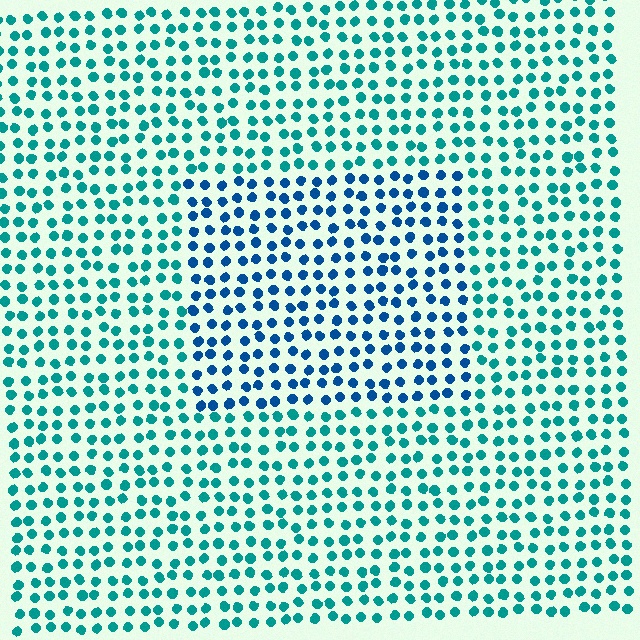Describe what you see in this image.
The image is filled with small teal elements in a uniform arrangement. A rectangle-shaped region is visible where the elements are tinted to a slightly different hue, forming a subtle color boundary.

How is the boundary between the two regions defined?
The boundary is defined purely by a slight shift in hue (about 34 degrees). Spacing, size, and orientation are identical on both sides.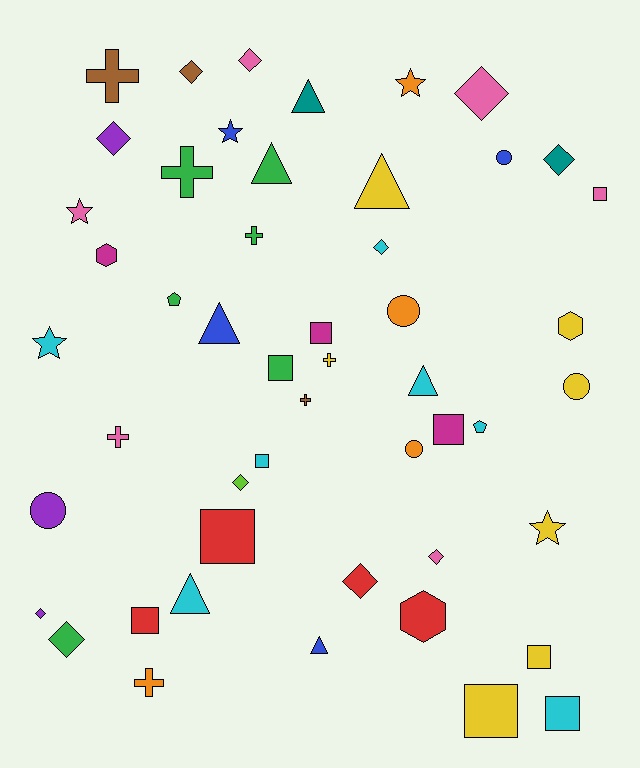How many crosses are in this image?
There are 7 crosses.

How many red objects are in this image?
There are 4 red objects.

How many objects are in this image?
There are 50 objects.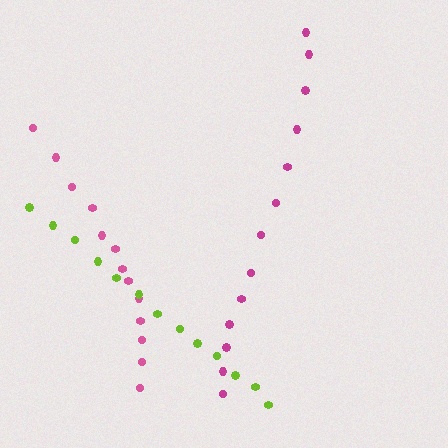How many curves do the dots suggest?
There are 3 distinct paths.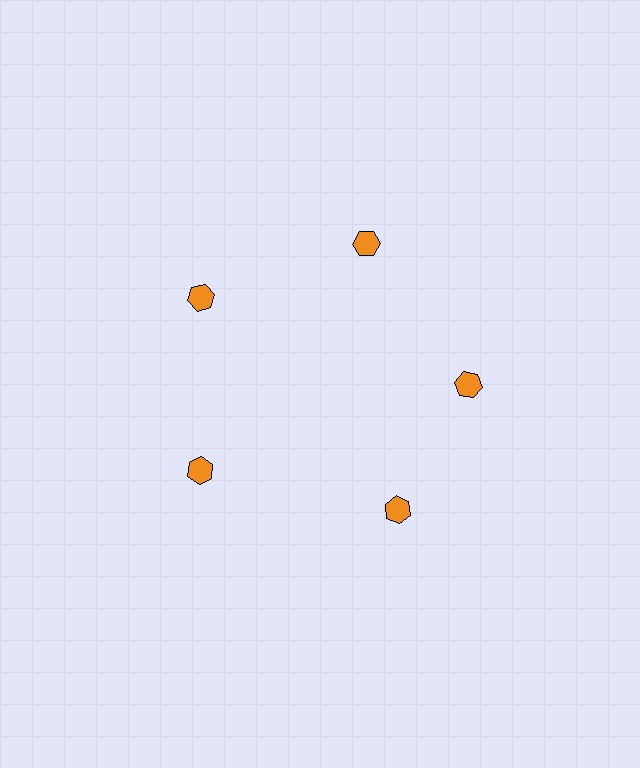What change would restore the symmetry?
The symmetry would be restored by rotating it back into even spacing with its neighbors so that all 5 hexagons sit at equal angles and equal distance from the center.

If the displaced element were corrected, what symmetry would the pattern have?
It would have 5-fold rotational symmetry — the pattern would map onto itself every 72 degrees.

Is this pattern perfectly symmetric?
No. The 5 orange hexagons are arranged in a ring, but one element near the 5 o'clock position is rotated out of alignment along the ring, breaking the 5-fold rotational symmetry.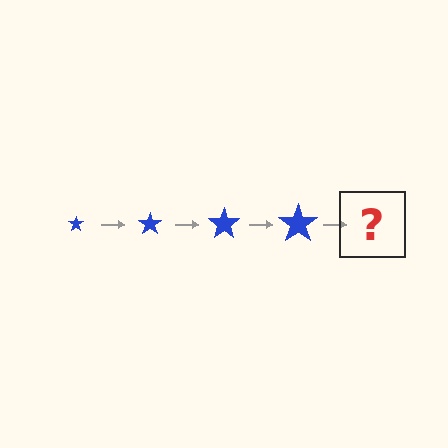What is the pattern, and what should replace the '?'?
The pattern is that the star gets progressively larger each step. The '?' should be a blue star, larger than the previous one.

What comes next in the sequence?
The next element should be a blue star, larger than the previous one.